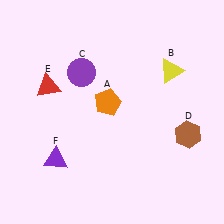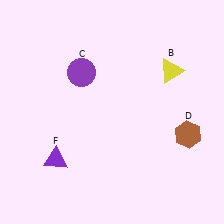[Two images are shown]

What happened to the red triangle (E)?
The red triangle (E) was removed in Image 2. It was in the top-left area of Image 1.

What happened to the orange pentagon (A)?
The orange pentagon (A) was removed in Image 2. It was in the top-left area of Image 1.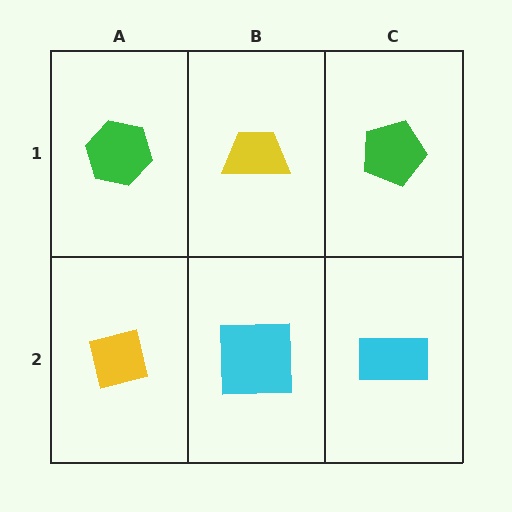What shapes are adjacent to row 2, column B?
A yellow trapezoid (row 1, column B), a yellow square (row 2, column A), a cyan rectangle (row 2, column C).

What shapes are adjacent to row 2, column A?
A green hexagon (row 1, column A), a cyan square (row 2, column B).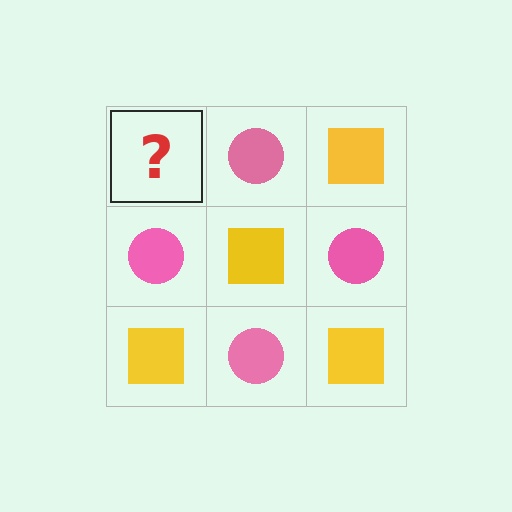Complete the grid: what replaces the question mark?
The question mark should be replaced with a yellow square.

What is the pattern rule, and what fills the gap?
The rule is that it alternates yellow square and pink circle in a checkerboard pattern. The gap should be filled with a yellow square.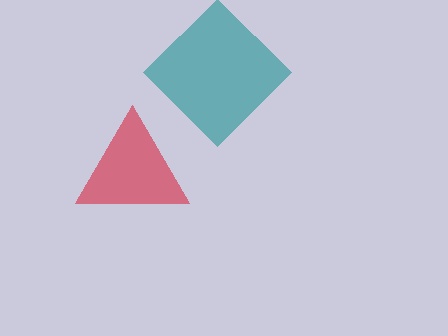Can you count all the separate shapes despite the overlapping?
Yes, there are 2 separate shapes.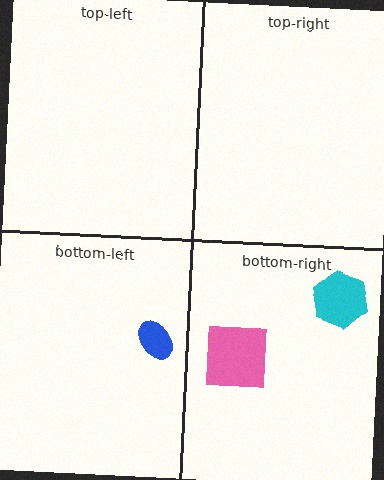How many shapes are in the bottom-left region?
1.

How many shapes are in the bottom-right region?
2.